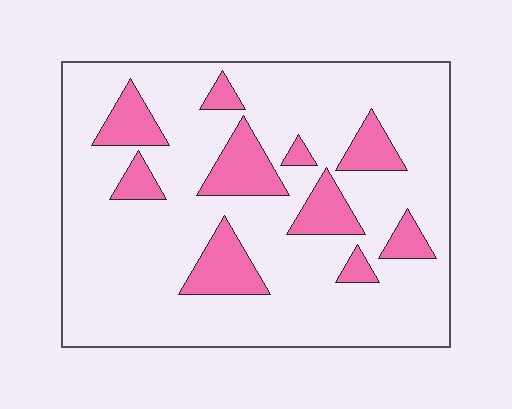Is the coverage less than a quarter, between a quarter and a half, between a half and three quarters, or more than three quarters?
Less than a quarter.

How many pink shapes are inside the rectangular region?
10.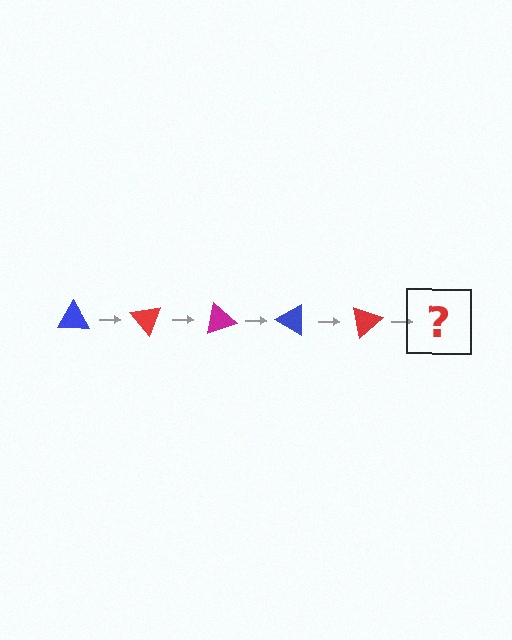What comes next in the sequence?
The next element should be a magenta triangle, rotated 250 degrees from the start.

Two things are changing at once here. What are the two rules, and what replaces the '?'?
The two rules are that it rotates 50 degrees each step and the color cycles through blue, red, and magenta. The '?' should be a magenta triangle, rotated 250 degrees from the start.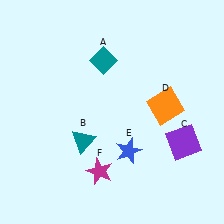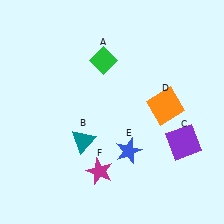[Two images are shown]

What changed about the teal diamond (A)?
In Image 1, A is teal. In Image 2, it changed to green.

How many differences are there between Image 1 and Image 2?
There is 1 difference between the two images.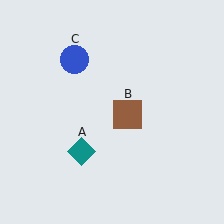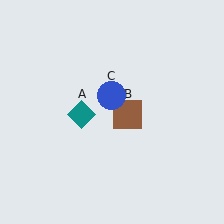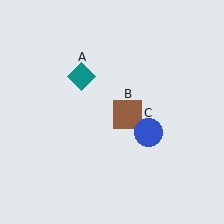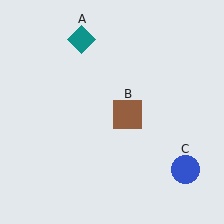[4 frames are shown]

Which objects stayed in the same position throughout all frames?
Brown square (object B) remained stationary.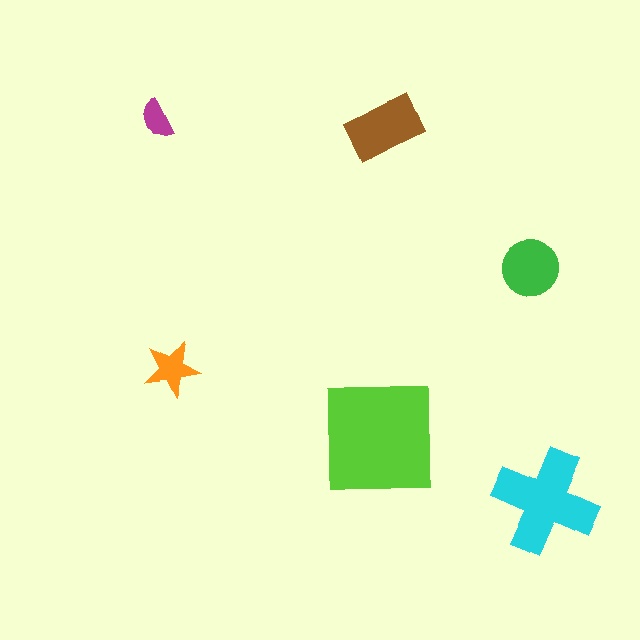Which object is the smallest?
The magenta semicircle.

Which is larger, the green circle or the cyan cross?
The cyan cross.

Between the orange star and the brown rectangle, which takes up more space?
The brown rectangle.